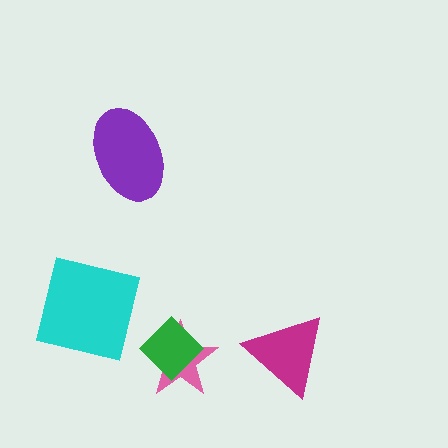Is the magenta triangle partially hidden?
No, no other shape covers it.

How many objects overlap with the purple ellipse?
0 objects overlap with the purple ellipse.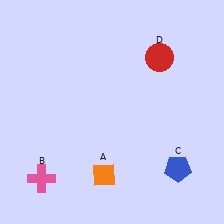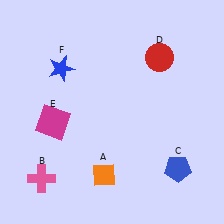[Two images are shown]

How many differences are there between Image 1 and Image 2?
There are 2 differences between the two images.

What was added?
A magenta square (E), a blue star (F) were added in Image 2.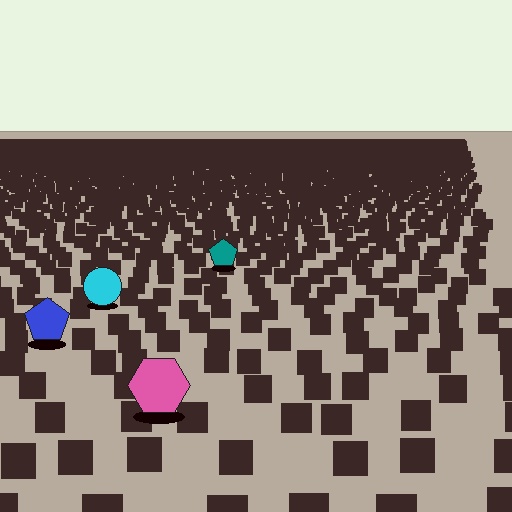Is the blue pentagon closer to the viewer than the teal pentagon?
Yes. The blue pentagon is closer — you can tell from the texture gradient: the ground texture is coarser near it.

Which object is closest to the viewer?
The pink hexagon is closest. The texture marks near it are larger and more spread out.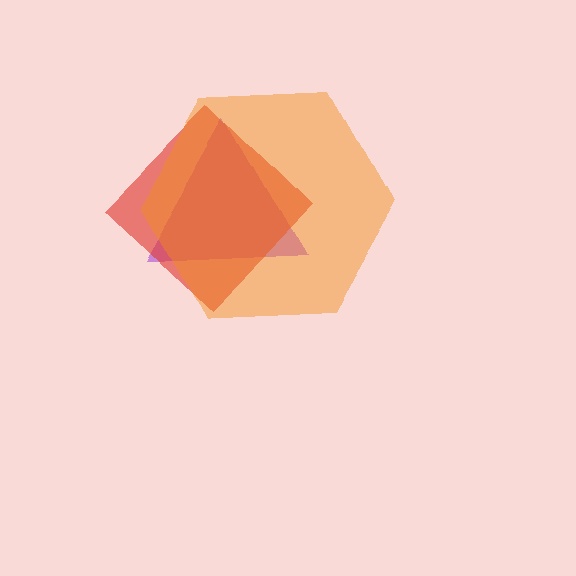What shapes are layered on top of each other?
The layered shapes are: a purple triangle, a red diamond, an orange hexagon.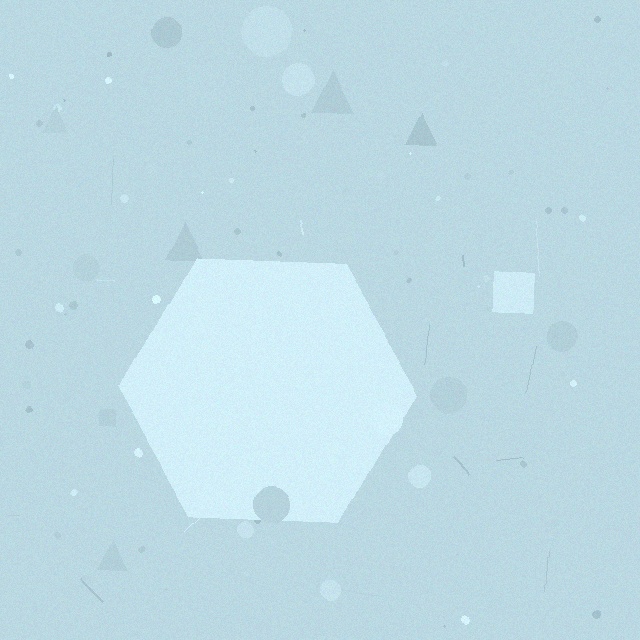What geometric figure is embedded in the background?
A hexagon is embedded in the background.